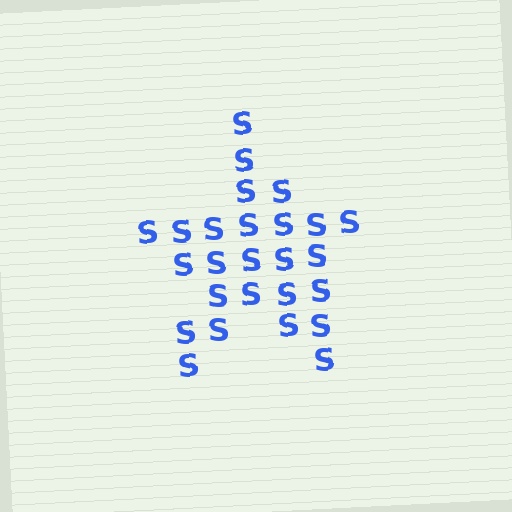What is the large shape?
The large shape is a star.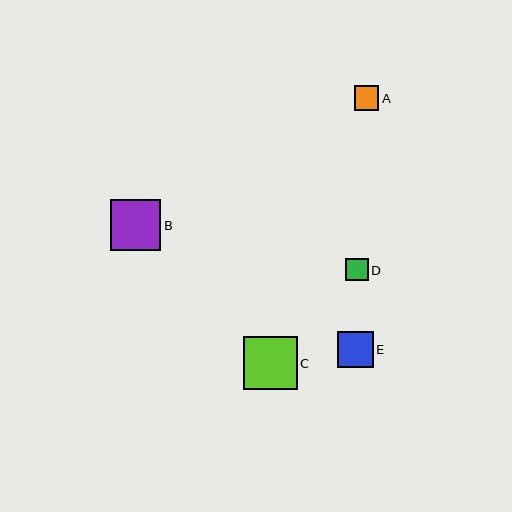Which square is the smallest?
Square D is the smallest with a size of approximately 22 pixels.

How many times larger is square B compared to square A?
Square B is approximately 2.1 times the size of square A.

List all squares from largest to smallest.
From largest to smallest: C, B, E, A, D.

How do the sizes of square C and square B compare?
Square C and square B are approximately the same size.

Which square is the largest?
Square C is the largest with a size of approximately 53 pixels.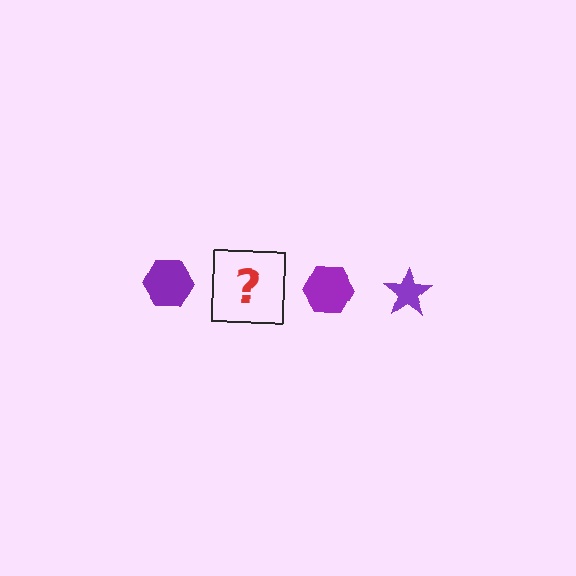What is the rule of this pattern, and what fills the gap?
The rule is that the pattern cycles through hexagon, star shapes in purple. The gap should be filled with a purple star.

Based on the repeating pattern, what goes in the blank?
The blank should be a purple star.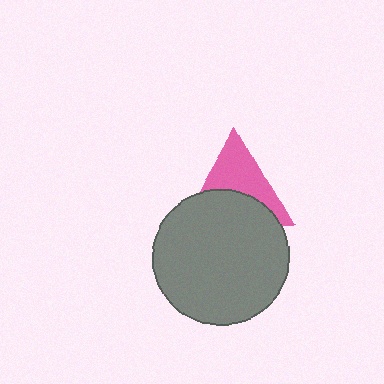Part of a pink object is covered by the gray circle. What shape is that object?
It is a triangle.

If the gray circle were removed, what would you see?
You would see the complete pink triangle.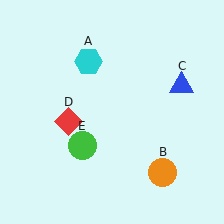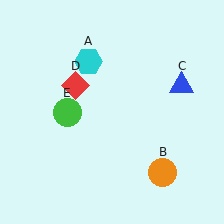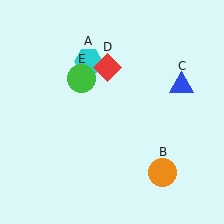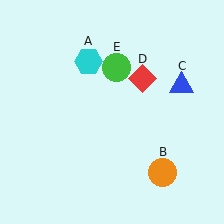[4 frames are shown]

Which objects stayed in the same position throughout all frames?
Cyan hexagon (object A) and orange circle (object B) and blue triangle (object C) remained stationary.